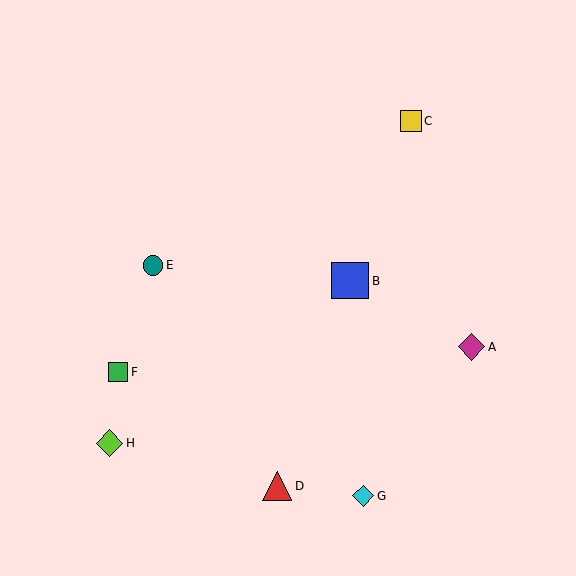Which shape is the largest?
The blue square (labeled B) is the largest.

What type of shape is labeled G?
Shape G is a cyan diamond.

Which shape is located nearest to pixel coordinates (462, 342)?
The magenta diamond (labeled A) at (472, 347) is nearest to that location.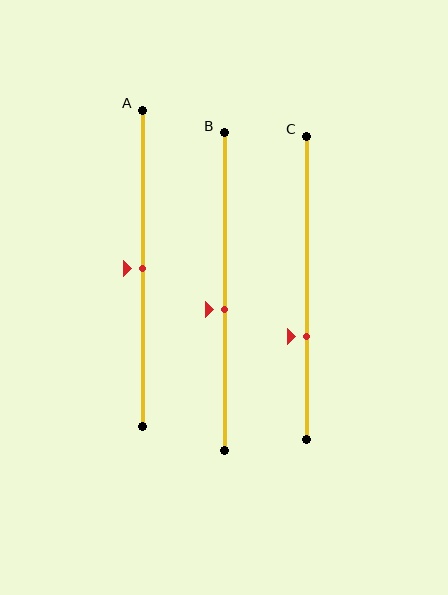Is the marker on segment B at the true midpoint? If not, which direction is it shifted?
No, the marker on segment B is shifted downward by about 6% of the segment length.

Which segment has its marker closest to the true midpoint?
Segment A has its marker closest to the true midpoint.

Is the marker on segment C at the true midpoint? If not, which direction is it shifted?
No, the marker on segment C is shifted downward by about 16% of the segment length.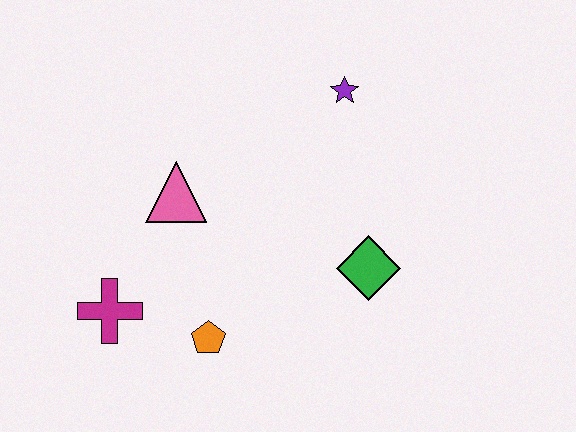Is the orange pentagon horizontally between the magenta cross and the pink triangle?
No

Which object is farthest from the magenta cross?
The purple star is farthest from the magenta cross.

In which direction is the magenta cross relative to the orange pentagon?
The magenta cross is to the left of the orange pentagon.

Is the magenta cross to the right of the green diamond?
No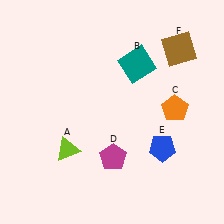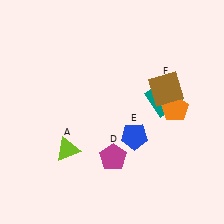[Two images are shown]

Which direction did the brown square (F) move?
The brown square (F) moved down.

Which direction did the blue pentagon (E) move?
The blue pentagon (E) moved left.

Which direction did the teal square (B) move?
The teal square (B) moved down.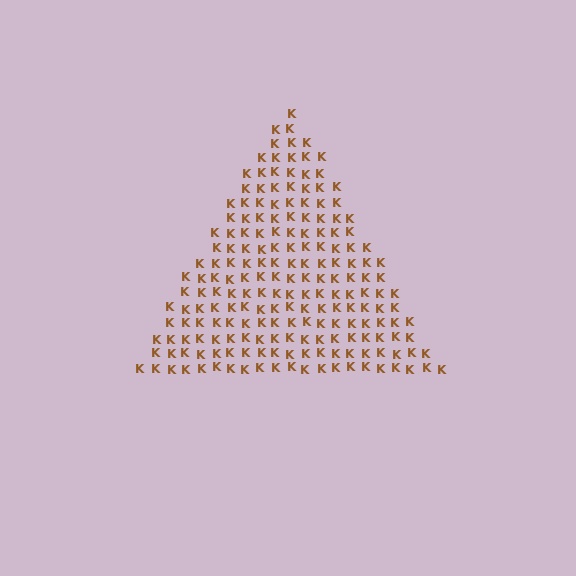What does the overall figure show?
The overall figure shows a triangle.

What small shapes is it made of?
It is made of small letter K's.